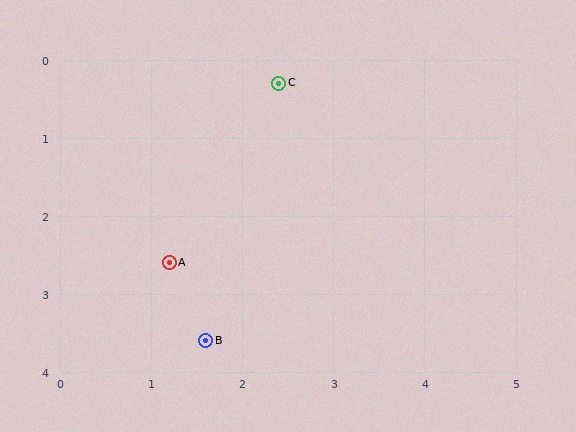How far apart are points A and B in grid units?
Points A and B are about 1.1 grid units apart.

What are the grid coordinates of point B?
Point B is at approximately (1.6, 3.6).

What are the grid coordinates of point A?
Point A is at approximately (1.2, 2.6).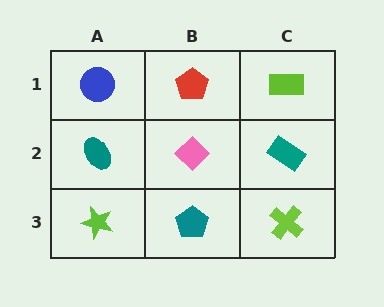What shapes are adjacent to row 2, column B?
A red pentagon (row 1, column B), a teal pentagon (row 3, column B), a teal ellipse (row 2, column A), a teal rectangle (row 2, column C).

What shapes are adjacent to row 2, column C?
A lime rectangle (row 1, column C), a lime cross (row 3, column C), a pink diamond (row 2, column B).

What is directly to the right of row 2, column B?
A teal rectangle.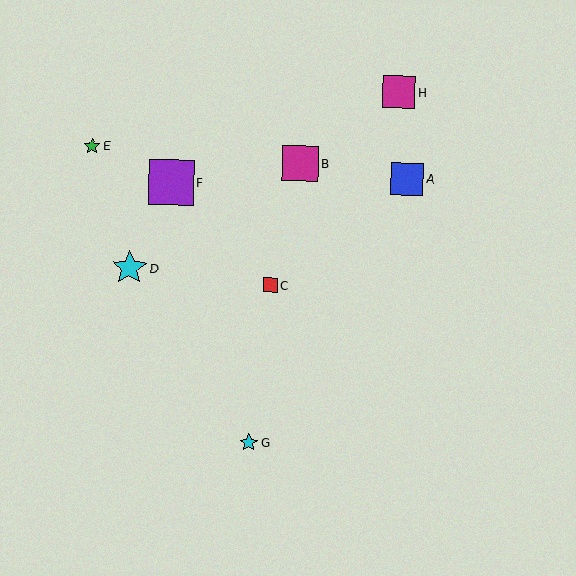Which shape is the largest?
The purple square (labeled F) is the largest.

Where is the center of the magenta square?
The center of the magenta square is at (399, 92).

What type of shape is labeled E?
Shape E is a green star.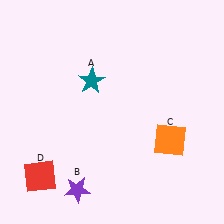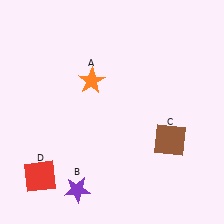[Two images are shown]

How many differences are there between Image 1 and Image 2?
There are 2 differences between the two images.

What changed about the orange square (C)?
In Image 1, C is orange. In Image 2, it changed to brown.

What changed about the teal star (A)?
In Image 1, A is teal. In Image 2, it changed to orange.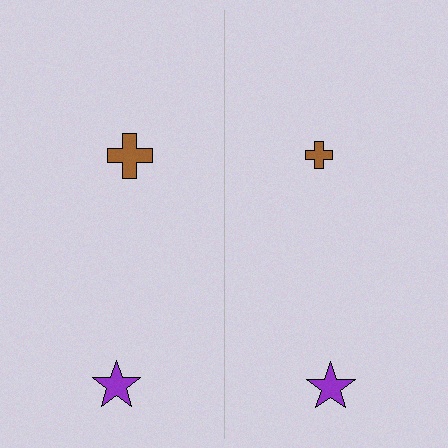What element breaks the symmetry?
The brown cross on the right side has a different size than its mirror counterpart.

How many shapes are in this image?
There are 4 shapes in this image.